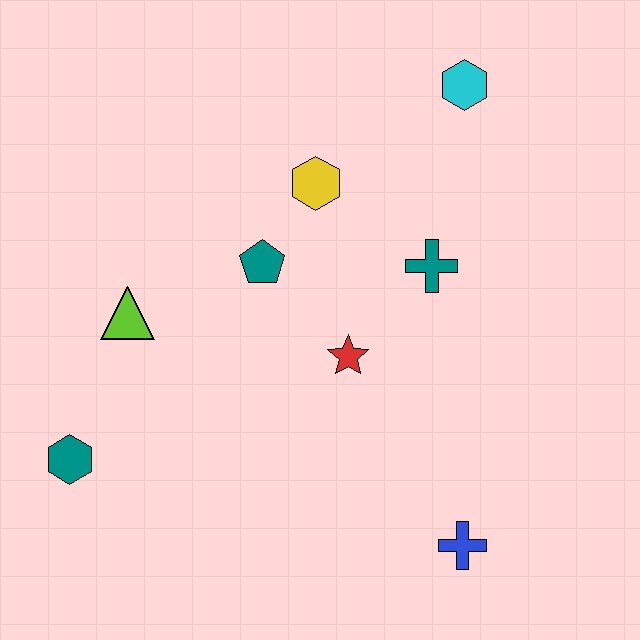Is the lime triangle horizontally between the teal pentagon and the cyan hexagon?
No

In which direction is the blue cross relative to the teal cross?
The blue cross is below the teal cross.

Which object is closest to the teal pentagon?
The yellow hexagon is closest to the teal pentagon.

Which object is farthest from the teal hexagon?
The cyan hexagon is farthest from the teal hexagon.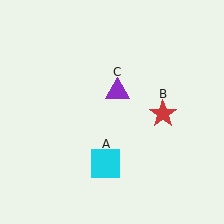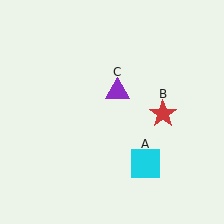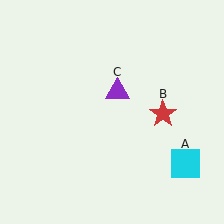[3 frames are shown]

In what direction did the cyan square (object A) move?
The cyan square (object A) moved right.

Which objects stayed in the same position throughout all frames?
Red star (object B) and purple triangle (object C) remained stationary.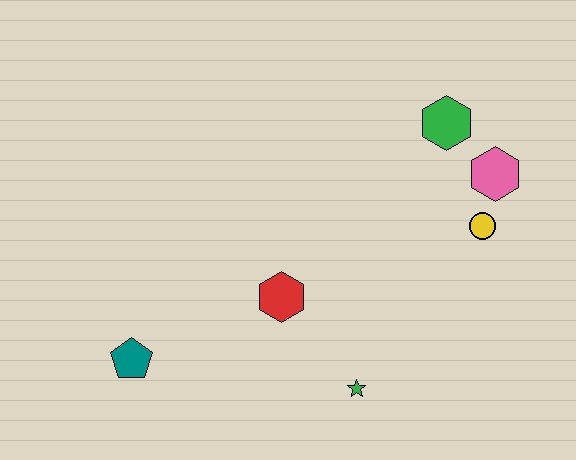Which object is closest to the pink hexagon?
The yellow circle is closest to the pink hexagon.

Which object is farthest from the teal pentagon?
The pink hexagon is farthest from the teal pentagon.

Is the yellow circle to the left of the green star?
No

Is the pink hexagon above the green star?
Yes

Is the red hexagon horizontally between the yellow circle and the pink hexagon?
No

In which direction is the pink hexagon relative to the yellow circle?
The pink hexagon is above the yellow circle.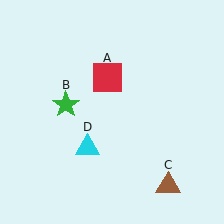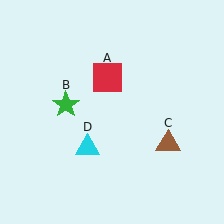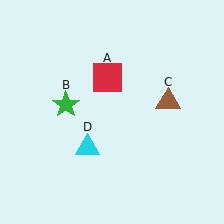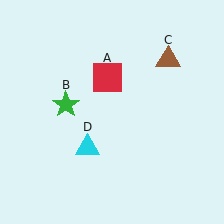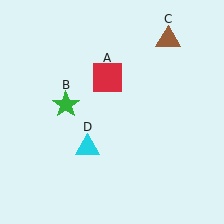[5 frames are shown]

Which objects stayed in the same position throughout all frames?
Red square (object A) and green star (object B) and cyan triangle (object D) remained stationary.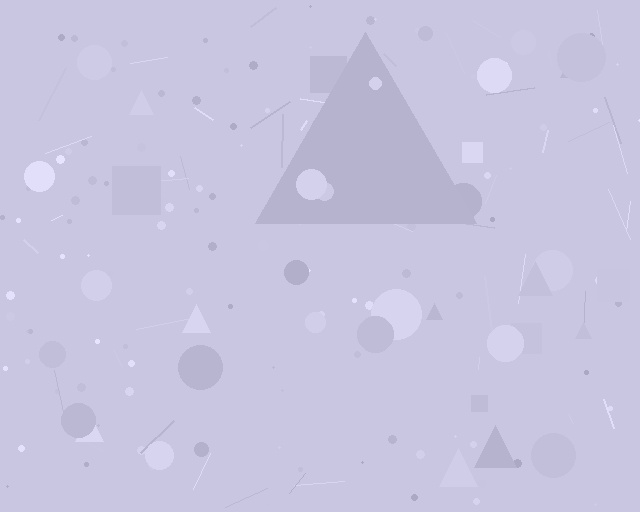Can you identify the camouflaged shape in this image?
The camouflaged shape is a triangle.